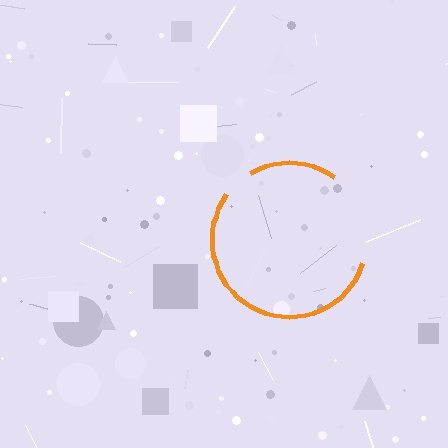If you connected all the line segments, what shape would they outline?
They would outline a circle.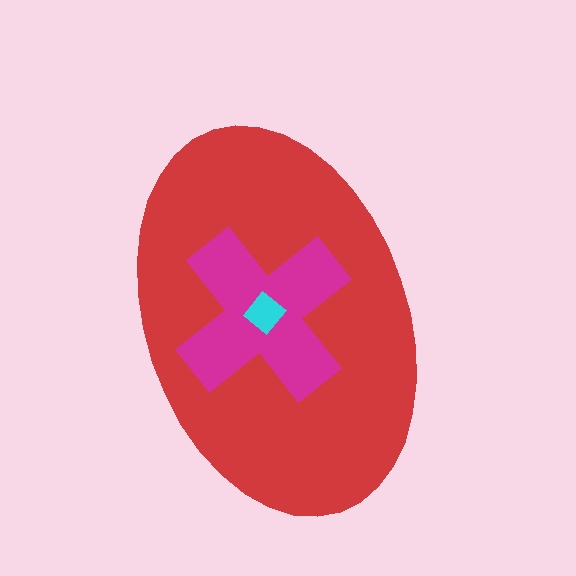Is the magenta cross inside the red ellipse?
Yes.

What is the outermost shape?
The red ellipse.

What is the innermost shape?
The cyan diamond.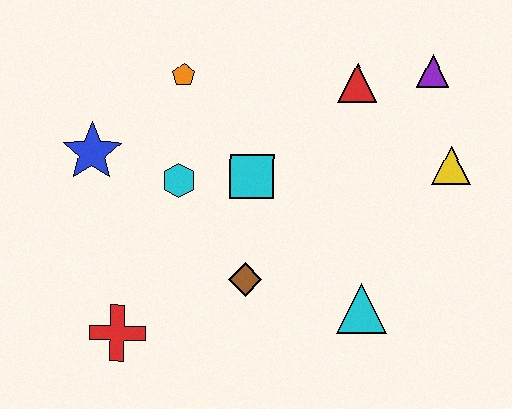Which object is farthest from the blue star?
The yellow triangle is farthest from the blue star.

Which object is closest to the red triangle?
The purple triangle is closest to the red triangle.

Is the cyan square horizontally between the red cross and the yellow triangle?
Yes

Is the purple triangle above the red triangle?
Yes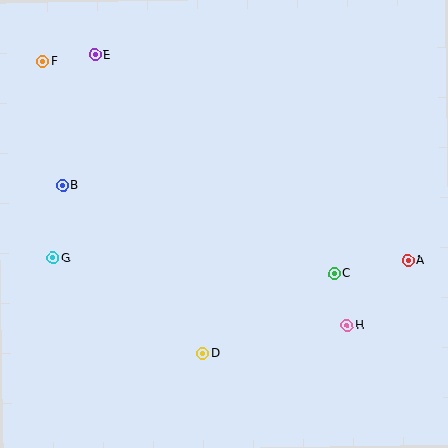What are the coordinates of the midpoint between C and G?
The midpoint between C and G is at (194, 266).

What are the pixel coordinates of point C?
Point C is at (334, 274).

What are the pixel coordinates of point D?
Point D is at (202, 353).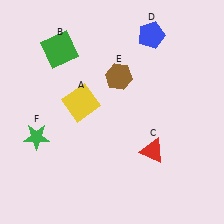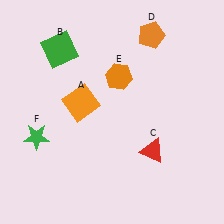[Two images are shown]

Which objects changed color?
A changed from yellow to orange. D changed from blue to orange. E changed from brown to orange.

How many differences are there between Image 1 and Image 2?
There are 3 differences between the two images.